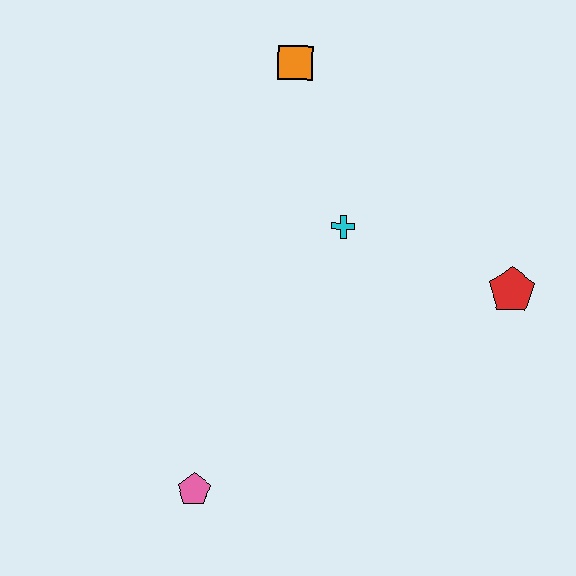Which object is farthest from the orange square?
The pink pentagon is farthest from the orange square.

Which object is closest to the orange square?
The cyan cross is closest to the orange square.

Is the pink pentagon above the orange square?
No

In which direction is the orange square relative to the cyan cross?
The orange square is above the cyan cross.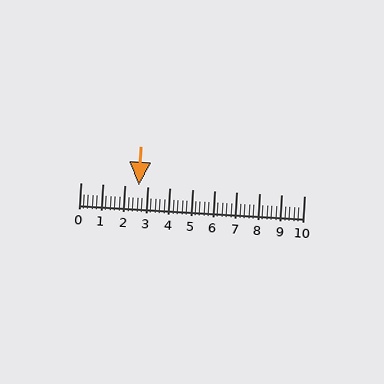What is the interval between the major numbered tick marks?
The major tick marks are spaced 1 units apart.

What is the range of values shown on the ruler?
The ruler shows values from 0 to 10.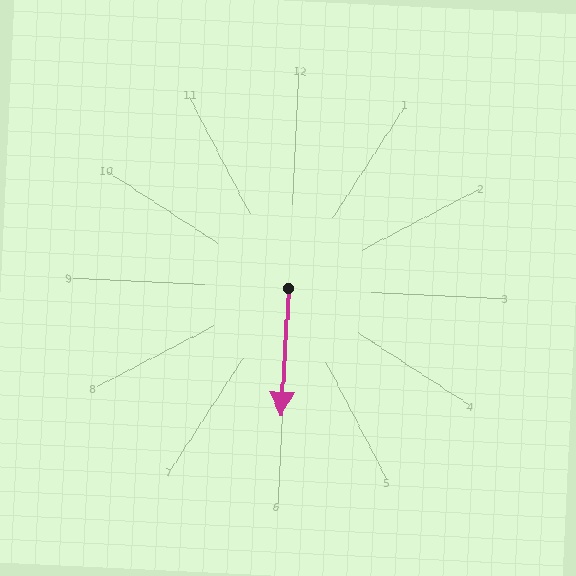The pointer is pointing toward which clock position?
Roughly 6 o'clock.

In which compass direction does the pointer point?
South.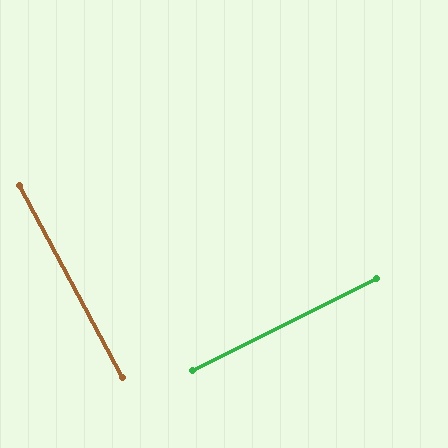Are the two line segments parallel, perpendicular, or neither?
Perpendicular — they meet at approximately 88°.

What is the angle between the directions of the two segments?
Approximately 88 degrees.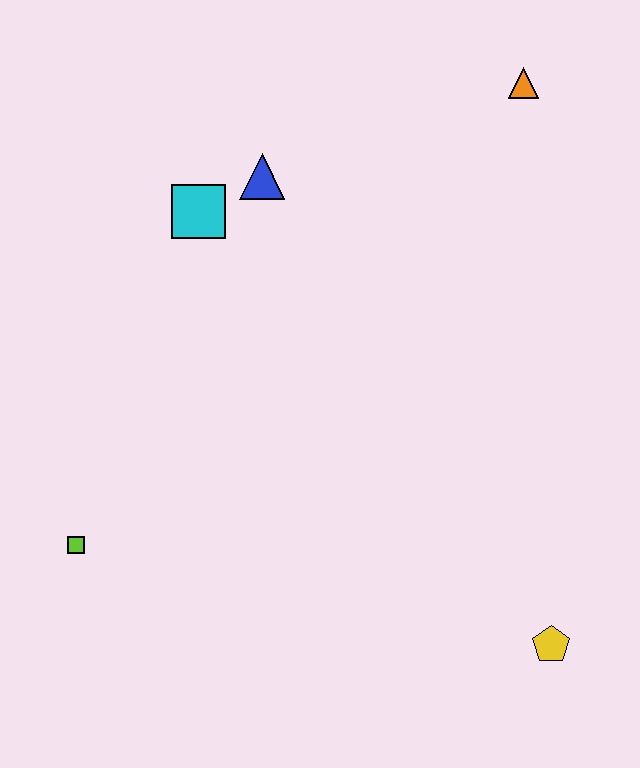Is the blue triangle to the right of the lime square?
Yes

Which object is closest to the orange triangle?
The blue triangle is closest to the orange triangle.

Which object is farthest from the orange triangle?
The lime square is farthest from the orange triangle.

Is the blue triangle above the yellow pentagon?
Yes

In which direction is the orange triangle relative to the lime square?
The orange triangle is above the lime square.